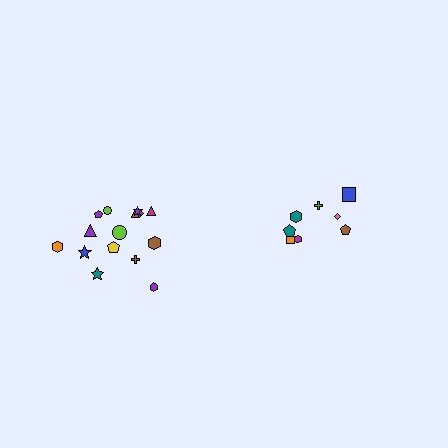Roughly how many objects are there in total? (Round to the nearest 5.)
Roughly 25 objects in total.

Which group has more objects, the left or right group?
The left group.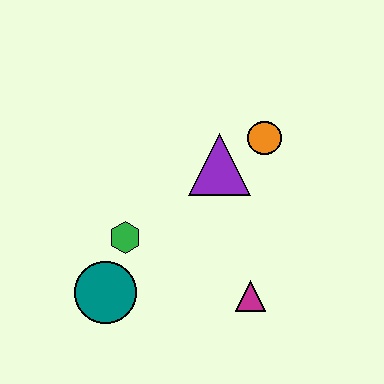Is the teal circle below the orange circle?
Yes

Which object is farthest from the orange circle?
The teal circle is farthest from the orange circle.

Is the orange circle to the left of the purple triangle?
No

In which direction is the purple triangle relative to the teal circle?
The purple triangle is above the teal circle.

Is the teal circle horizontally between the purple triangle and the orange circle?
No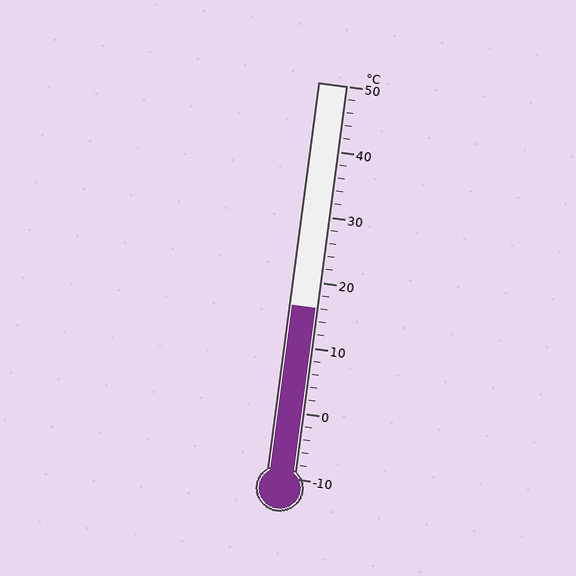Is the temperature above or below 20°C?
The temperature is below 20°C.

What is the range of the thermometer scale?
The thermometer scale ranges from -10°C to 50°C.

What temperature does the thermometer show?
The thermometer shows approximately 16°C.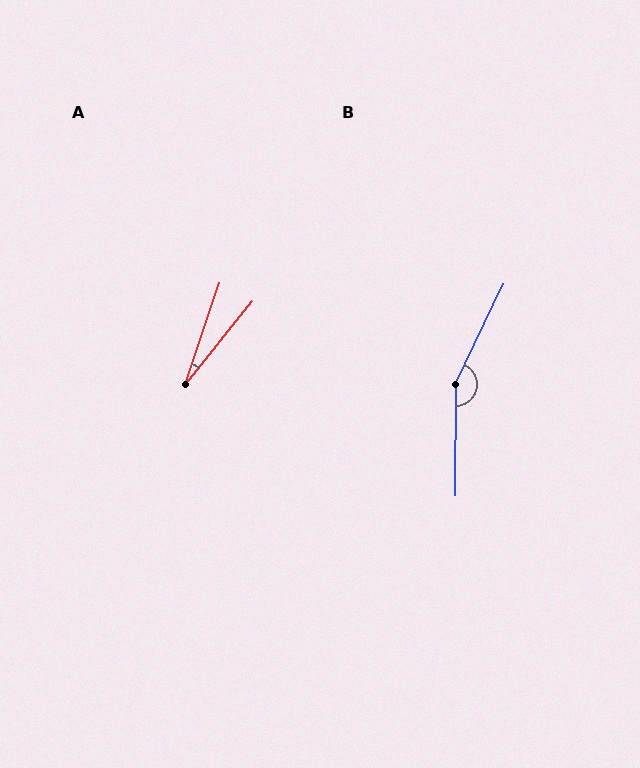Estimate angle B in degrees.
Approximately 154 degrees.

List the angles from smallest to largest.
A (21°), B (154°).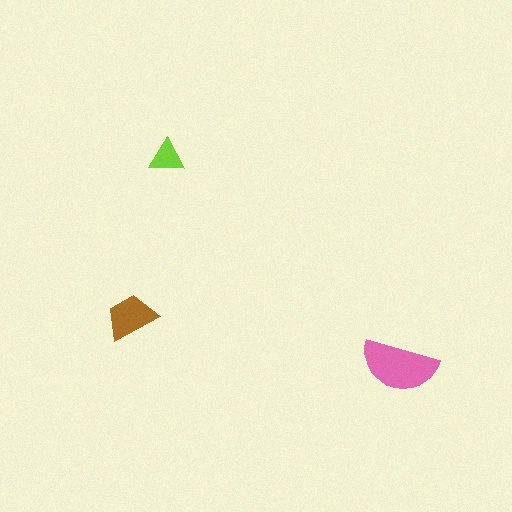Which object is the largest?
The pink semicircle.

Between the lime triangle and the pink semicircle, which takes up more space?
The pink semicircle.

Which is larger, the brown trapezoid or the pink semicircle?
The pink semicircle.